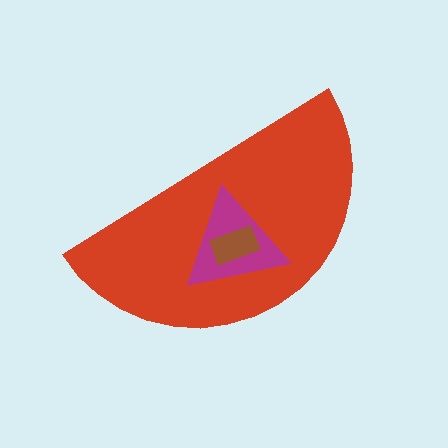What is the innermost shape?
The brown rectangle.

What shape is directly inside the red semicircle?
The magenta triangle.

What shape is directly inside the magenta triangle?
The brown rectangle.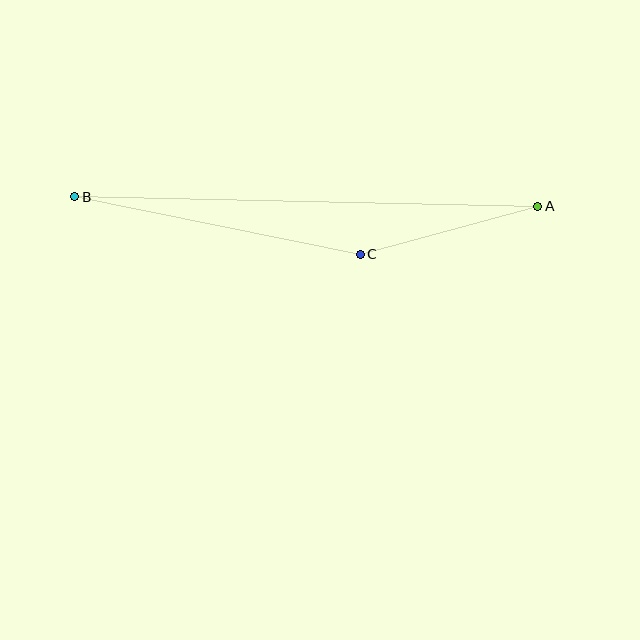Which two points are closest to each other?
Points A and C are closest to each other.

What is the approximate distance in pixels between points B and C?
The distance between B and C is approximately 291 pixels.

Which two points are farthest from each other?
Points A and B are farthest from each other.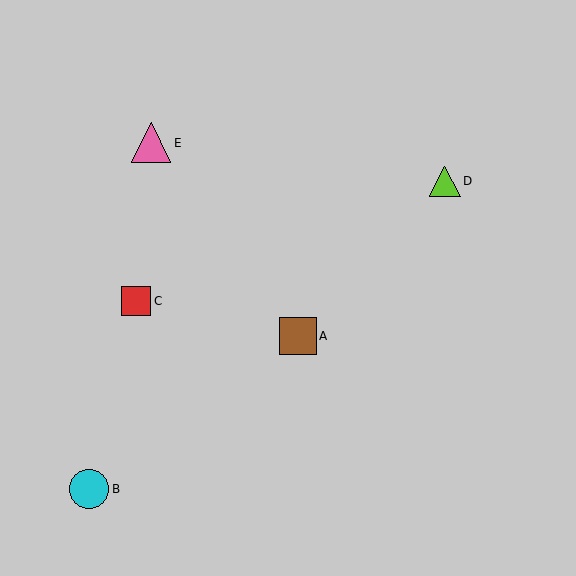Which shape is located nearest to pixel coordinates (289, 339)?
The brown square (labeled A) at (298, 336) is nearest to that location.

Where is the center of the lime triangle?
The center of the lime triangle is at (445, 181).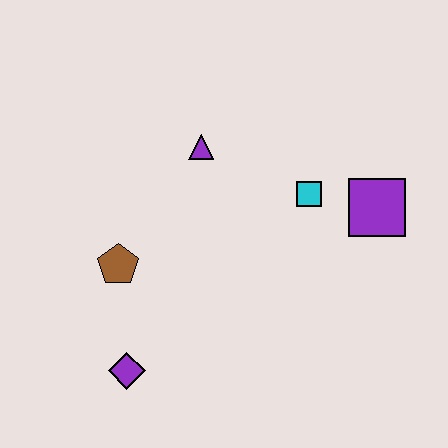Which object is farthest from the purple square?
The purple diamond is farthest from the purple square.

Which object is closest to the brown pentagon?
The purple diamond is closest to the brown pentagon.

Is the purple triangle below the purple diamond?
No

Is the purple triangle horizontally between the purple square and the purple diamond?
Yes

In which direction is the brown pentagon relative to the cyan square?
The brown pentagon is to the left of the cyan square.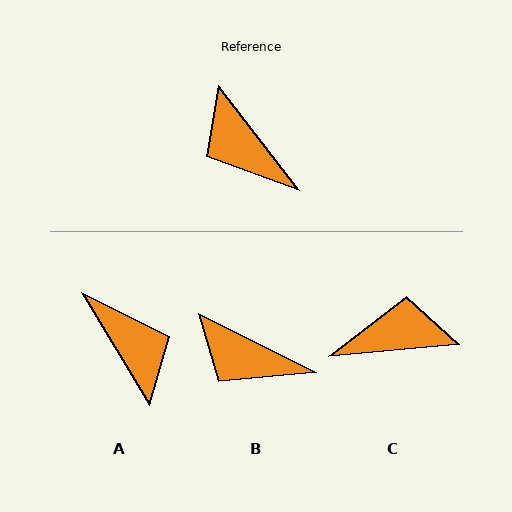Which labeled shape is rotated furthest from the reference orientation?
A, about 173 degrees away.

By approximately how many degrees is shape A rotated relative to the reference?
Approximately 173 degrees counter-clockwise.